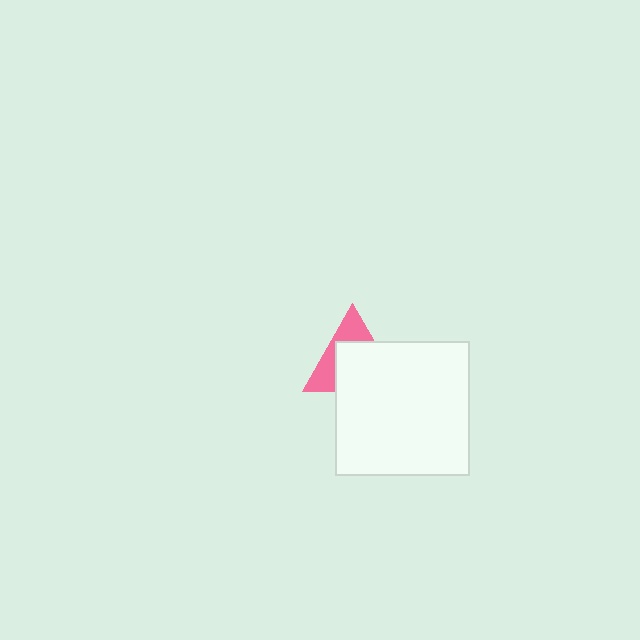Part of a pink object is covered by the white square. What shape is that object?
It is a triangle.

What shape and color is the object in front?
The object in front is a white square.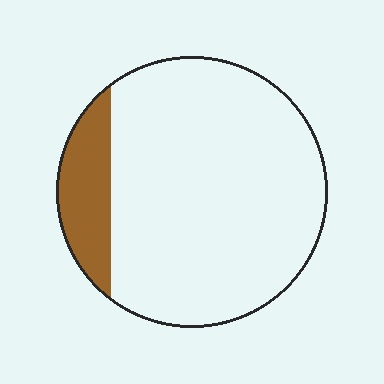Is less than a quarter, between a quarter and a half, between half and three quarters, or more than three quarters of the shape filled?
Less than a quarter.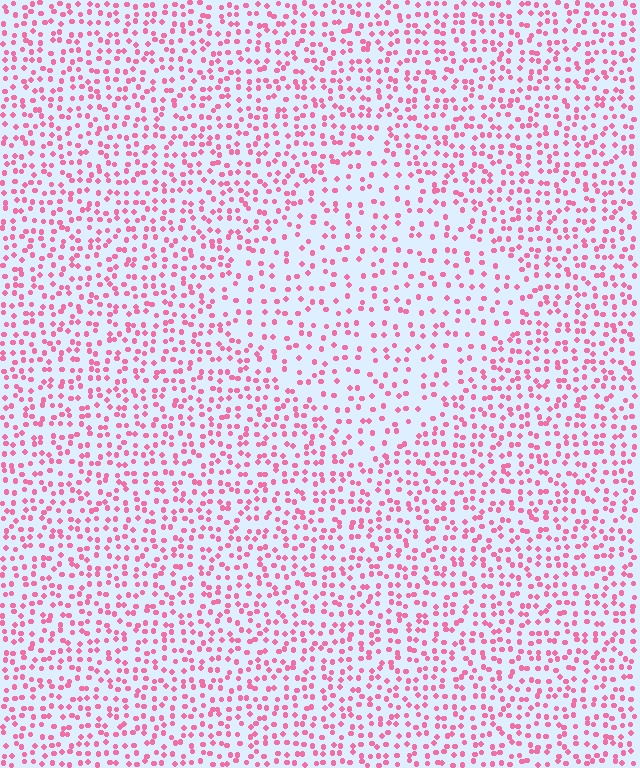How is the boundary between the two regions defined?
The boundary is defined by a change in element density (approximately 1.7x ratio). All elements are the same color, size, and shape.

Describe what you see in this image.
The image contains small pink elements arranged at two different densities. A diamond-shaped region is visible where the elements are less densely packed than the surrounding area.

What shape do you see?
I see a diamond.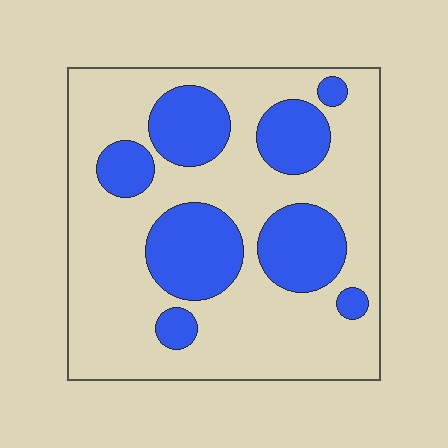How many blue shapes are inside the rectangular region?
8.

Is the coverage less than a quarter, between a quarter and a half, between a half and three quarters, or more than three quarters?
Between a quarter and a half.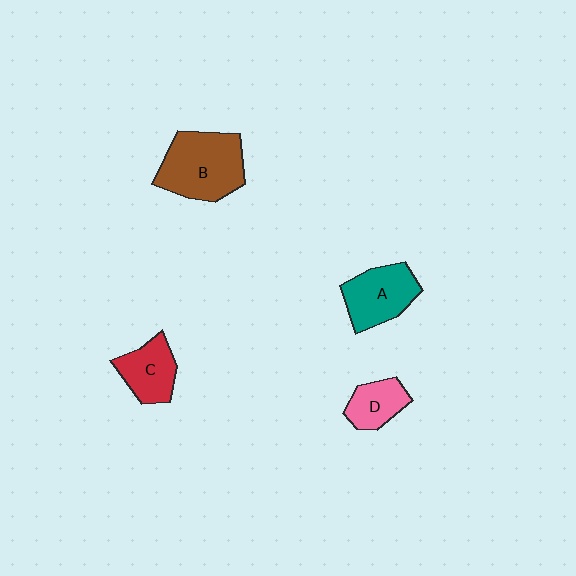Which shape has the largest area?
Shape B (brown).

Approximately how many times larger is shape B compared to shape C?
Approximately 1.7 times.